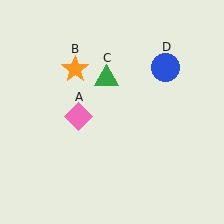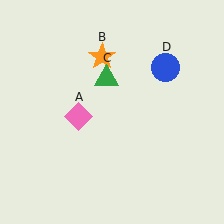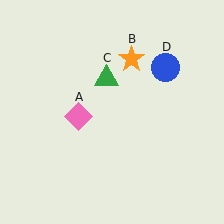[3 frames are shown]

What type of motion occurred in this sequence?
The orange star (object B) rotated clockwise around the center of the scene.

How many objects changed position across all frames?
1 object changed position: orange star (object B).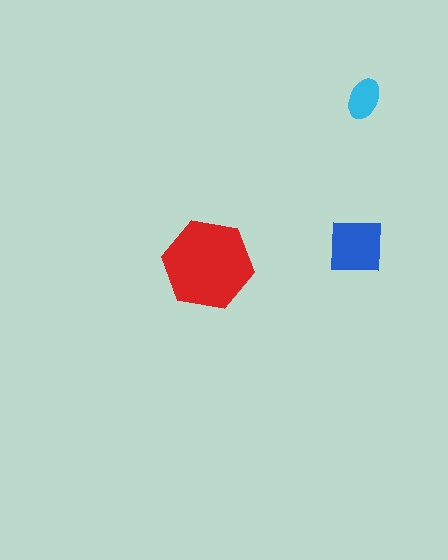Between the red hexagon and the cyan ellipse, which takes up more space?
The red hexagon.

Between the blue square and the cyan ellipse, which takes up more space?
The blue square.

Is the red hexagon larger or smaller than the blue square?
Larger.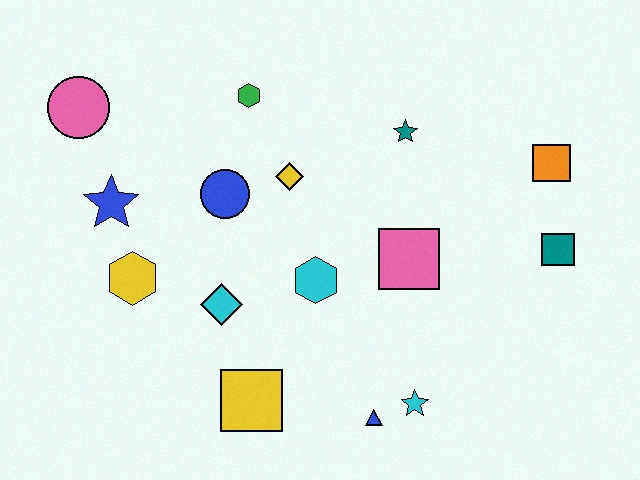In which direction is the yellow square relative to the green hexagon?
The yellow square is below the green hexagon.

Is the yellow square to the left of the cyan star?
Yes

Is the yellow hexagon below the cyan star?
No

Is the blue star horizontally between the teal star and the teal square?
No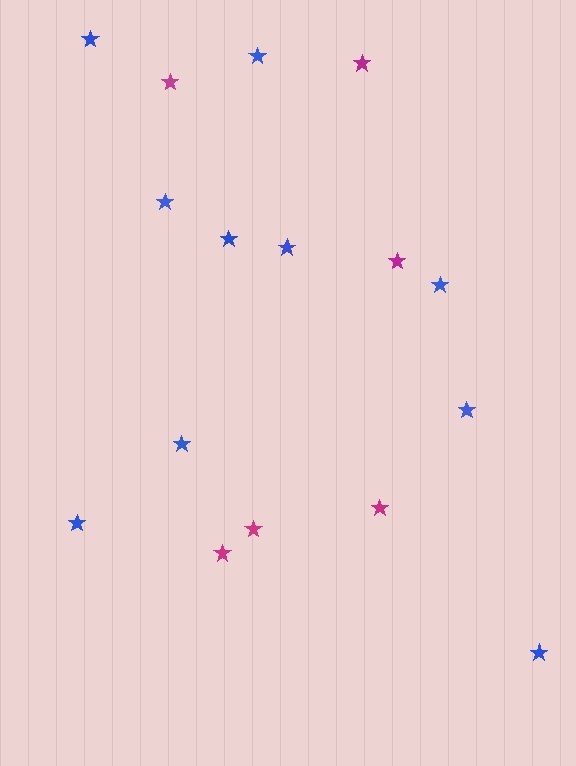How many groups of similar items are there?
There are 2 groups: one group of blue stars (10) and one group of magenta stars (6).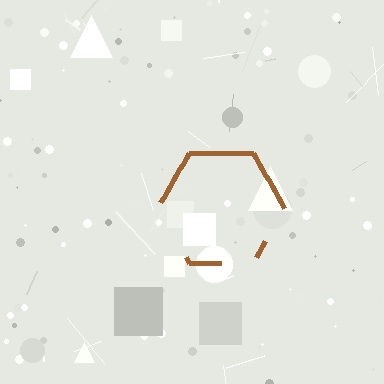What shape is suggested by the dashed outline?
The dashed outline suggests a hexagon.